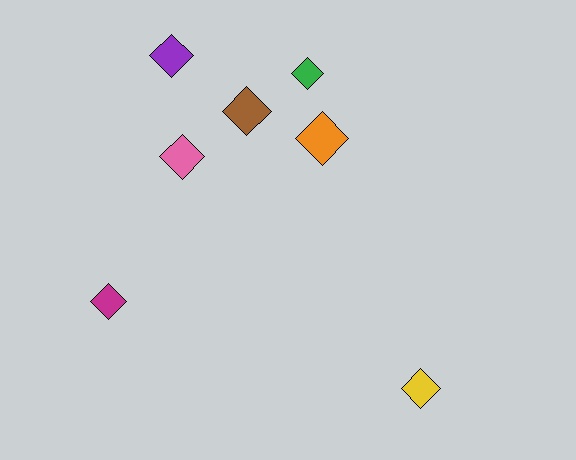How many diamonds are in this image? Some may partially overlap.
There are 7 diamonds.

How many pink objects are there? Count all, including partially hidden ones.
There is 1 pink object.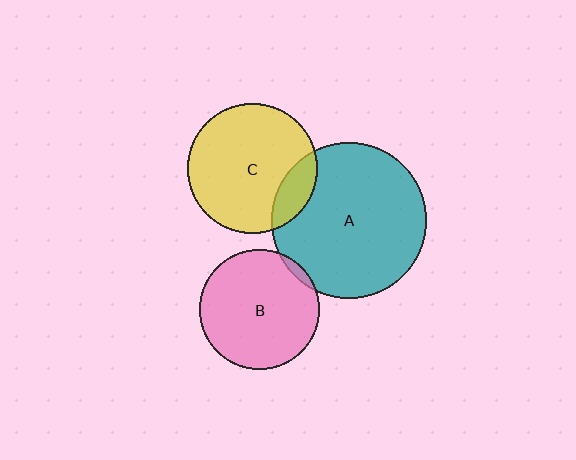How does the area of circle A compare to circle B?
Approximately 1.7 times.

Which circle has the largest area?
Circle A (teal).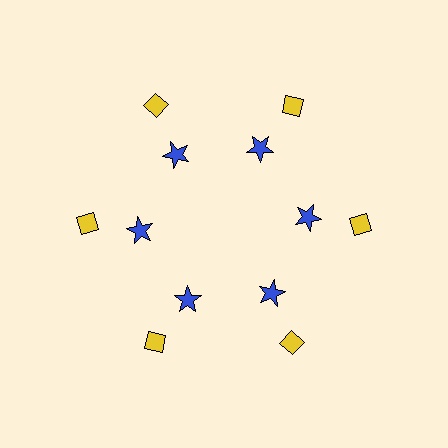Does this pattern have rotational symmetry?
Yes, this pattern has 6-fold rotational symmetry. It looks the same after rotating 60 degrees around the center.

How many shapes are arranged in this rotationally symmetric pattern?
There are 12 shapes, arranged in 6 groups of 2.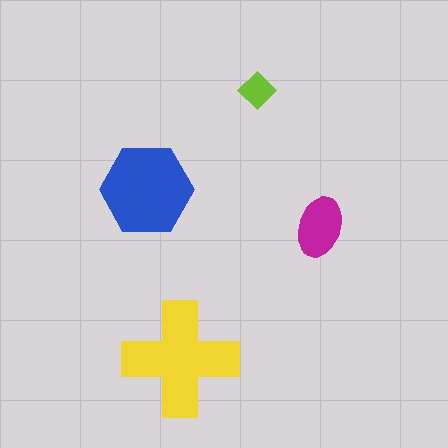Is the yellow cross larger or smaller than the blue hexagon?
Larger.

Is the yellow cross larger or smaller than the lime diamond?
Larger.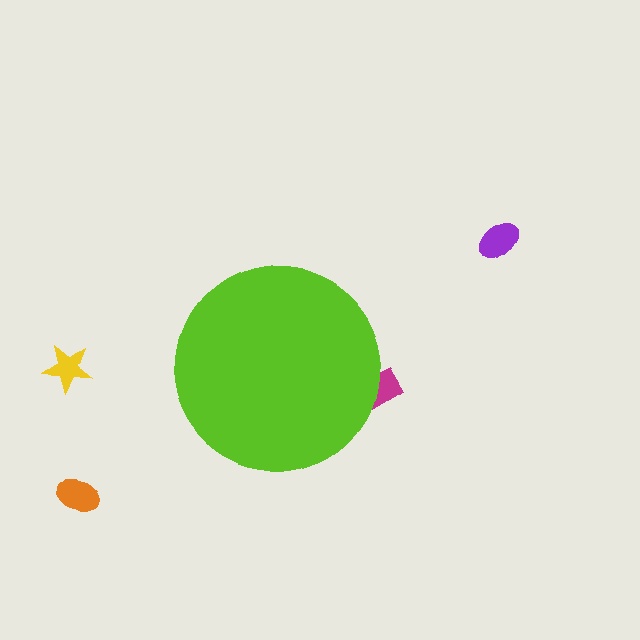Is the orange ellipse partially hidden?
No, the orange ellipse is fully visible.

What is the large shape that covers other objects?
A lime circle.